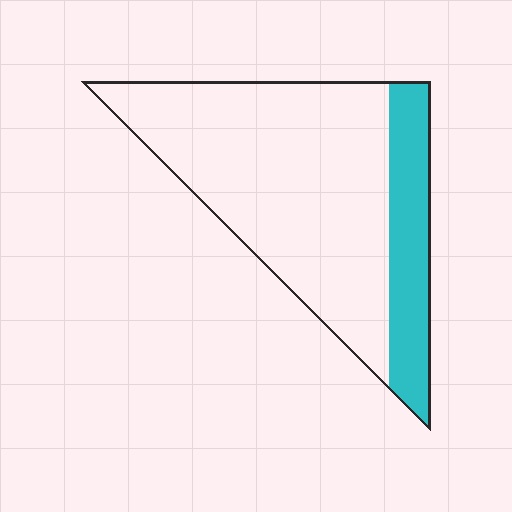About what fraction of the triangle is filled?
About one quarter (1/4).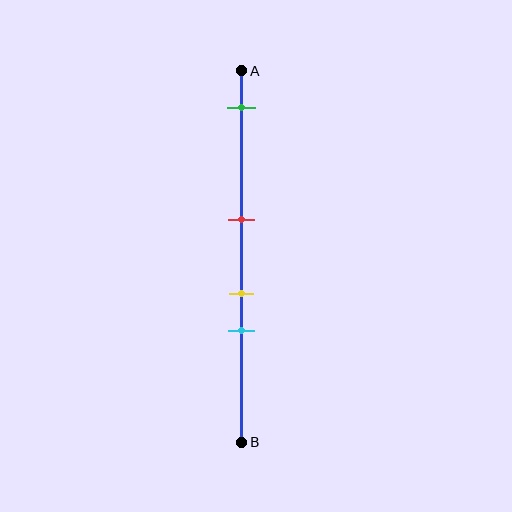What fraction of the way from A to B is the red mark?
The red mark is approximately 40% (0.4) of the way from A to B.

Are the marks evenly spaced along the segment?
No, the marks are not evenly spaced.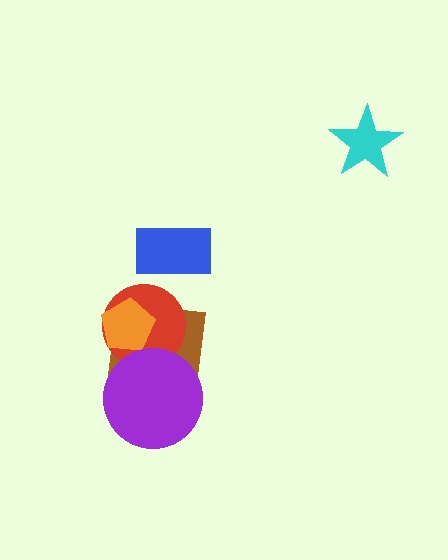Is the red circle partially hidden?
Yes, it is partially covered by another shape.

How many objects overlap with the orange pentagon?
2 objects overlap with the orange pentagon.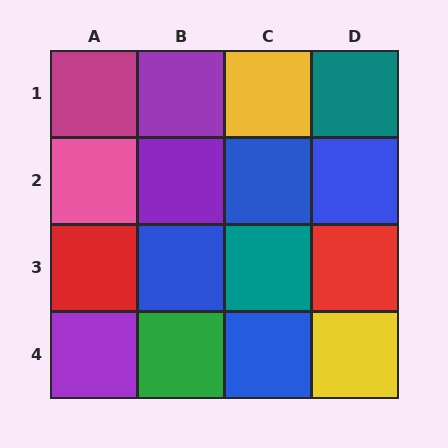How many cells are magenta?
1 cell is magenta.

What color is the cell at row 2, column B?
Purple.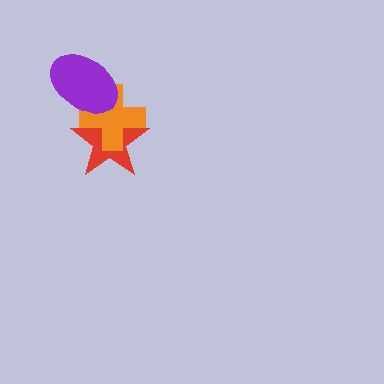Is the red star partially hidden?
Yes, it is partially covered by another shape.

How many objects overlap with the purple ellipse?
2 objects overlap with the purple ellipse.